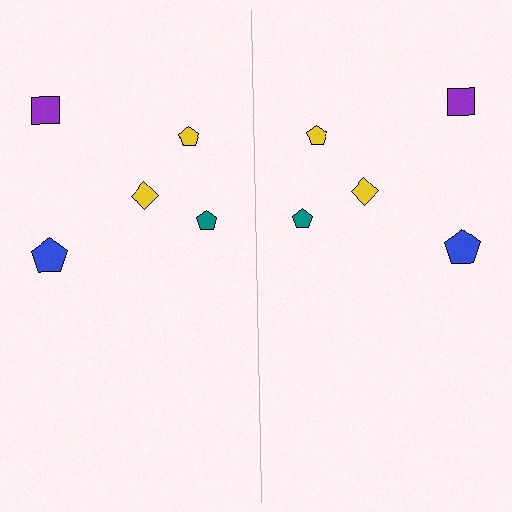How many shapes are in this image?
There are 10 shapes in this image.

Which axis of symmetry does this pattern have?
The pattern has a vertical axis of symmetry running through the center of the image.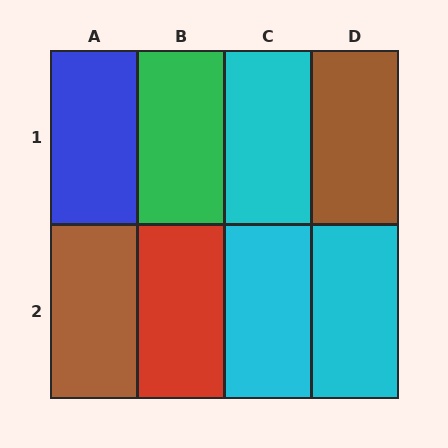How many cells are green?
1 cell is green.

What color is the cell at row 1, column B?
Green.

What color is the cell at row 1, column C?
Cyan.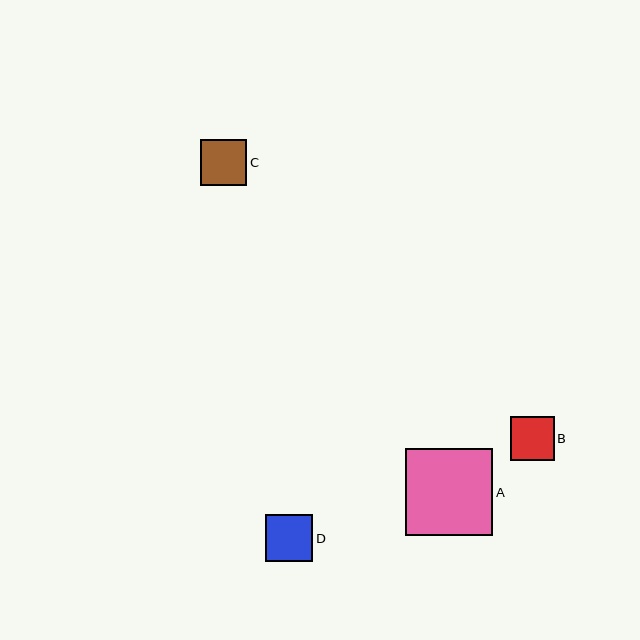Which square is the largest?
Square A is the largest with a size of approximately 87 pixels.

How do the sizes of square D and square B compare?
Square D and square B are approximately the same size.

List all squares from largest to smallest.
From largest to smallest: A, D, C, B.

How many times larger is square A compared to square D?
Square A is approximately 1.9 times the size of square D.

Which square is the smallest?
Square B is the smallest with a size of approximately 44 pixels.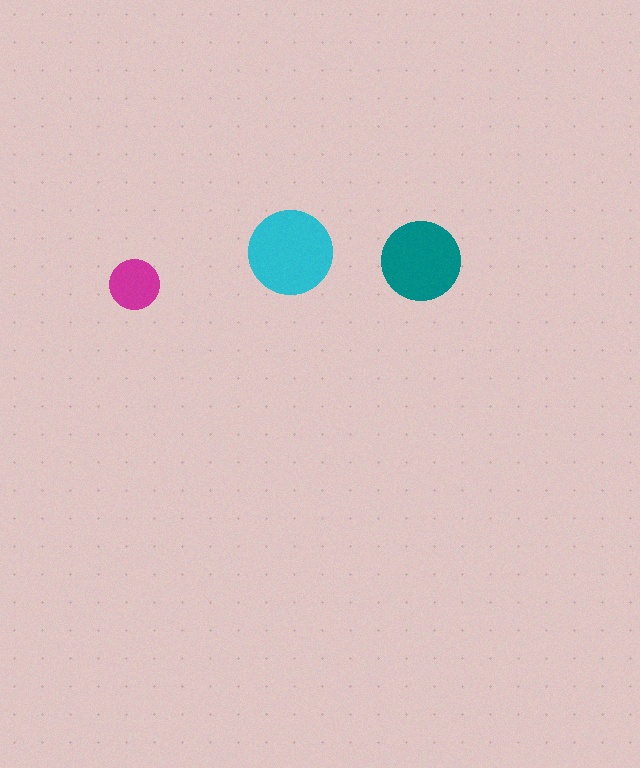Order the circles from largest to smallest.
the cyan one, the teal one, the magenta one.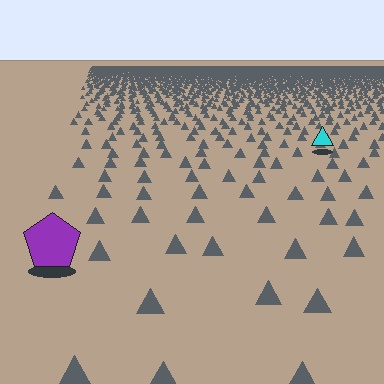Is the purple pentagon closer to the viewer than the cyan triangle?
Yes. The purple pentagon is closer — you can tell from the texture gradient: the ground texture is coarser near it.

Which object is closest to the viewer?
The purple pentagon is closest. The texture marks near it are larger and more spread out.